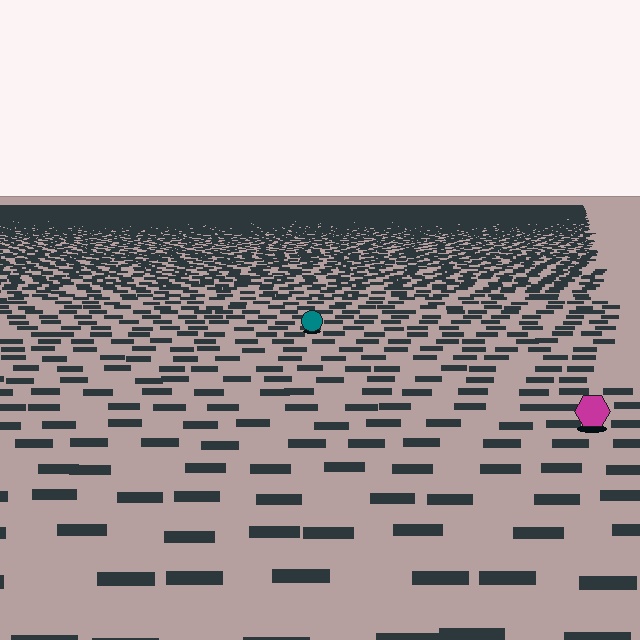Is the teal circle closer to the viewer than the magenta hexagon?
No. The magenta hexagon is closer — you can tell from the texture gradient: the ground texture is coarser near it.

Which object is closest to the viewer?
The magenta hexagon is closest. The texture marks near it are larger and more spread out.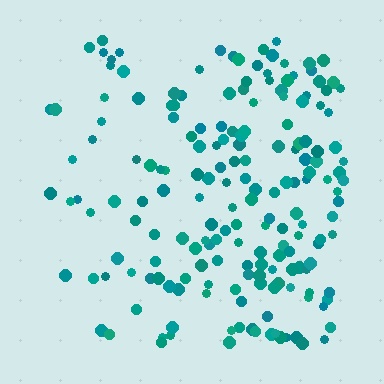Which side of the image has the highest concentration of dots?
The right.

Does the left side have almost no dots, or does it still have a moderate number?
Still a moderate number, just noticeably fewer than the right.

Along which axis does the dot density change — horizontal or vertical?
Horizontal.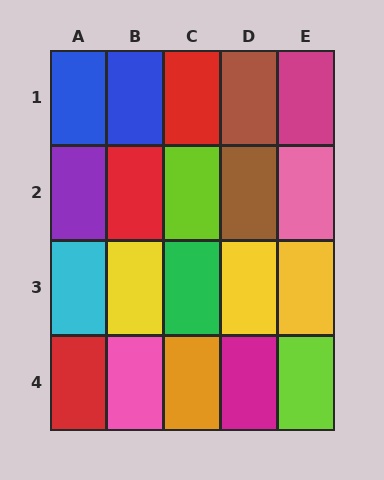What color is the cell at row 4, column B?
Pink.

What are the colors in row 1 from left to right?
Blue, blue, red, brown, magenta.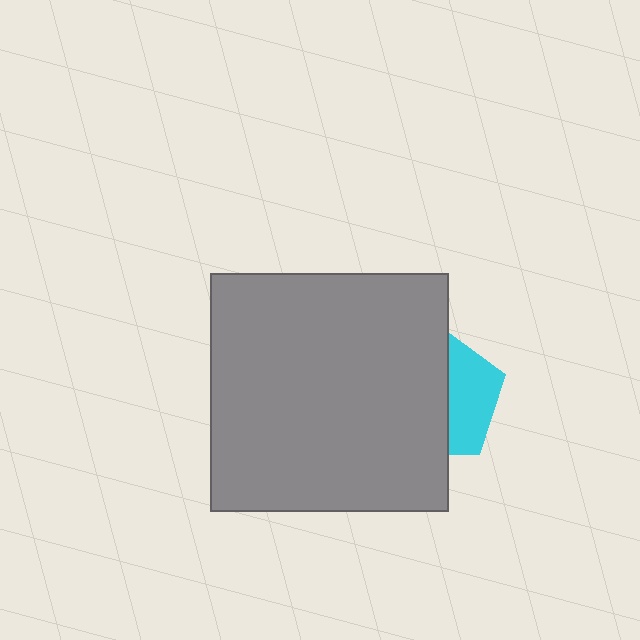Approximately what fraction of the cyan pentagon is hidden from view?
Roughly 62% of the cyan pentagon is hidden behind the gray square.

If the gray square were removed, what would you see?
You would see the complete cyan pentagon.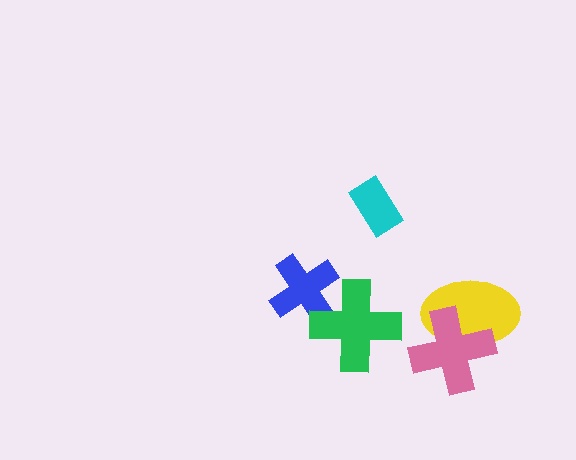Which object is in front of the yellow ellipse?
The pink cross is in front of the yellow ellipse.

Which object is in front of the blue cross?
The green cross is in front of the blue cross.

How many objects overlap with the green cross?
1 object overlaps with the green cross.